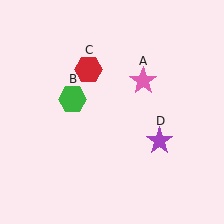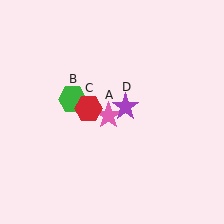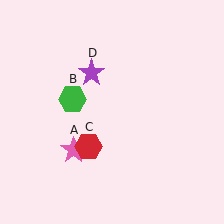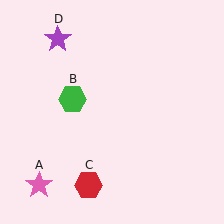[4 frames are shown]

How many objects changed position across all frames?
3 objects changed position: pink star (object A), red hexagon (object C), purple star (object D).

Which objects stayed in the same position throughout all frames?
Green hexagon (object B) remained stationary.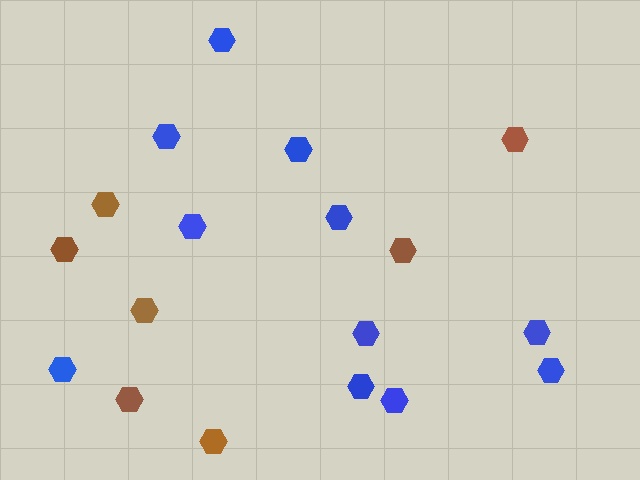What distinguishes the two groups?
There are 2 groups: one group of blue hexagons (11) and one group of brown hexagons (7).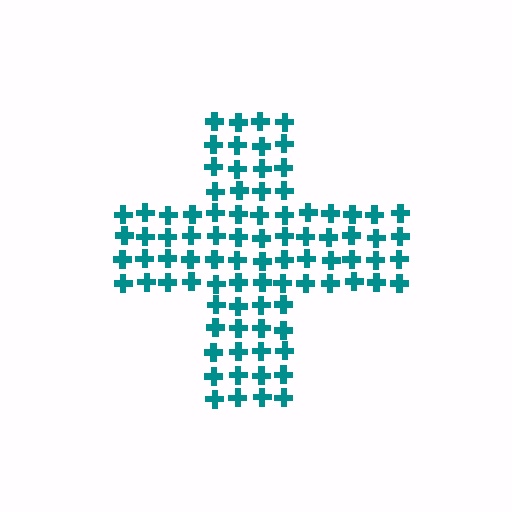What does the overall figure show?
The overall figure shows a cross.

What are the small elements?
The small elements are crosses.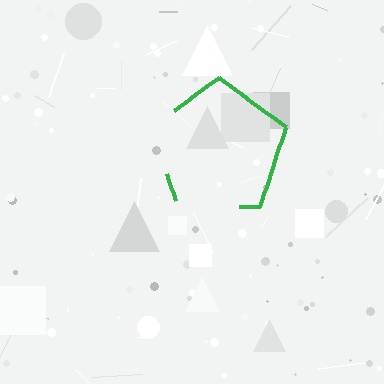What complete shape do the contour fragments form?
The contour fragments form a pentagon.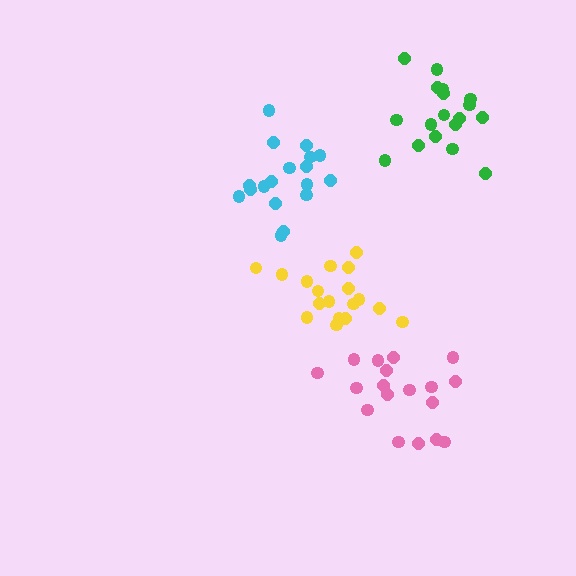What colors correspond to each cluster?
The clusters are colored: yellow, pink, cyan, green.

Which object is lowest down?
The pink cluster is bottommost.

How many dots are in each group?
Group 1: 18 dots, Group 2: 18 dots, Group 3: 18 dots, Group 4: 18 dots (72 total).